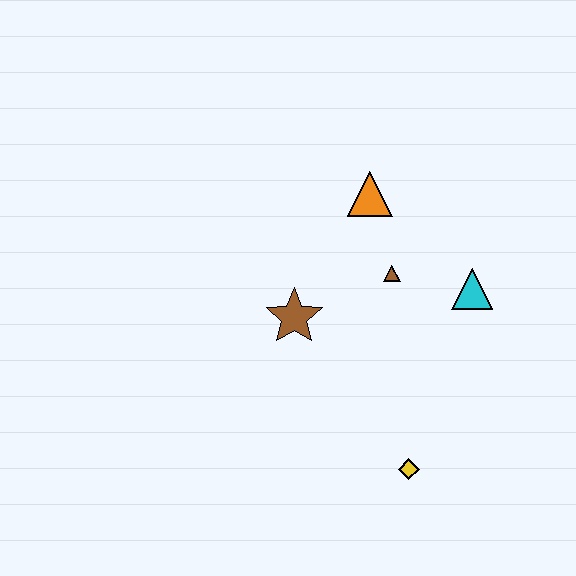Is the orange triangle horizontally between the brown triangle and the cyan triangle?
No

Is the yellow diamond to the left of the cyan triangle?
Yes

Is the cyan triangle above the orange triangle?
No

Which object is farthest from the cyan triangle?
The yellow diamond is farthest from the cyan triangle.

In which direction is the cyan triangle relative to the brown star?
The cyan triangle is to the right of the brown star.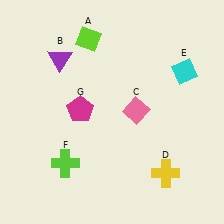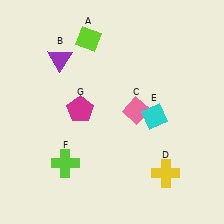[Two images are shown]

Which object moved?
The cyan diamond (E) moved down.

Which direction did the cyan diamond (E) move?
The cyan diamond (E) moved down.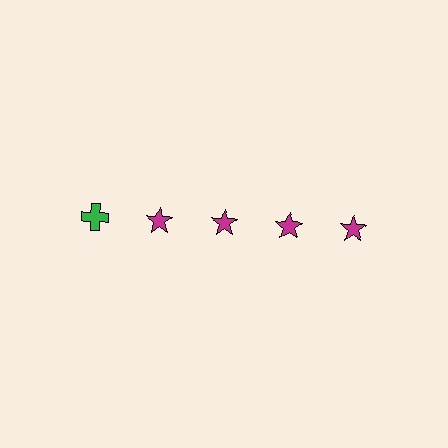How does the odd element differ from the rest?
It differs in both color (green instead of magenta) and shape (cross instead of star).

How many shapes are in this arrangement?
There are 5 shapes arranged in a grid pattern.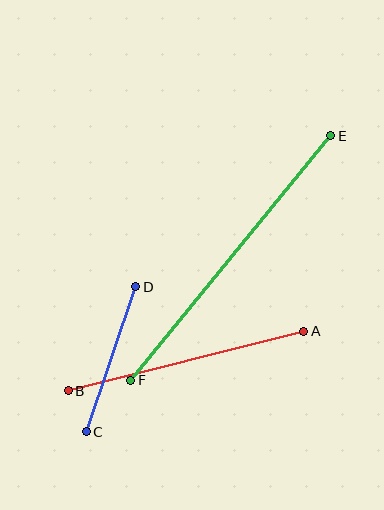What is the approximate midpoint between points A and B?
The midpoint is at approximately (186, 361) pixels.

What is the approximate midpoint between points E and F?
The midpoint is at approximately (231, 258) pixels.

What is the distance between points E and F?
The distance is approximately 316 pixels.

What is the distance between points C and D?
The distance is approximately 153 pixels.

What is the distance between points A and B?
The distance is approximately 243 pixels.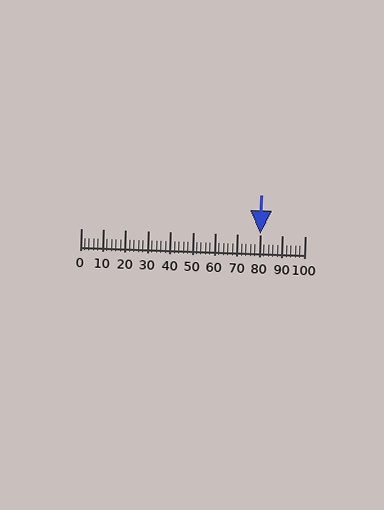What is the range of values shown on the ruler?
The ruler shows values from 0 to 100.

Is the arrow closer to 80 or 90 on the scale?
The arrow is closer to 80.